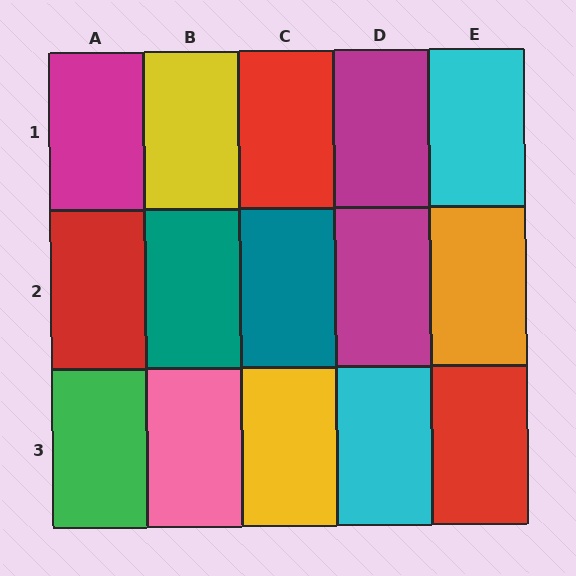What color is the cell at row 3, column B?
Pink.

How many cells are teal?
2 cells are teal.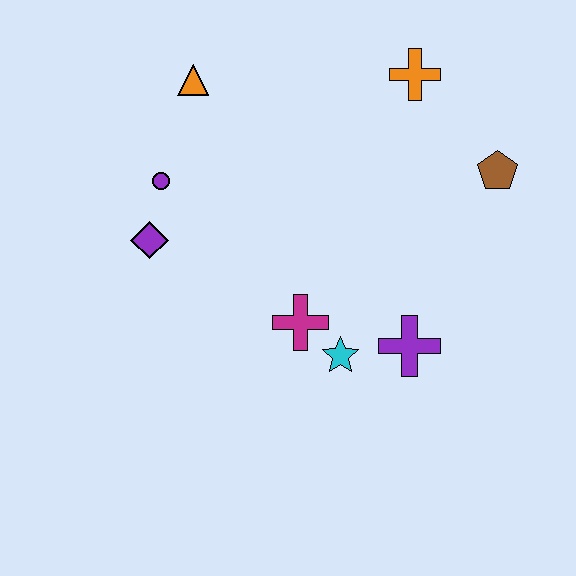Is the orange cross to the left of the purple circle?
No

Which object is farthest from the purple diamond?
The brown pentagon is farthest from the purple diamond.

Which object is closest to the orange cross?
The brown pentagon is closest to the orange cross.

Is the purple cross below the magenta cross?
Yes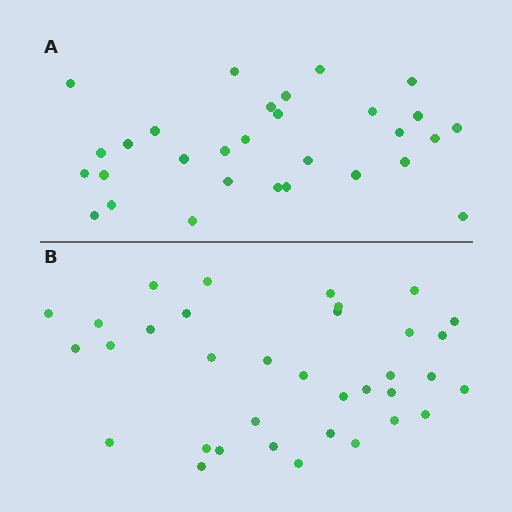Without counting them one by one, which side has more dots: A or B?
Region B (the bottom region) has more dots.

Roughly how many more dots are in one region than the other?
Region B has about 5 more dots than region A.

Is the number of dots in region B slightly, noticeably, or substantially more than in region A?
Region B has only slightly more — the two regions are fairly close. The ratio is roughly 1.2 to 1.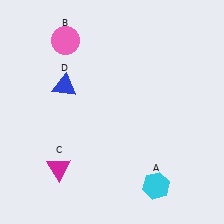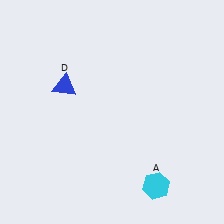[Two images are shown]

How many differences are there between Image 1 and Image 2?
There are 2 differences between the two images.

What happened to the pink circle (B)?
The pink circle (B) was removed in Image 2. It was in the top-left area of Image 1.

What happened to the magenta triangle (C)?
The magenta triangle (C) was removed in Image 2. It was in the bottom-left area of Image 1.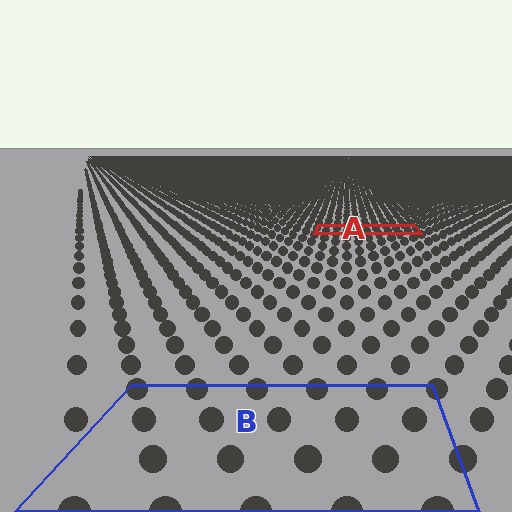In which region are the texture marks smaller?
The texture marks are smaller in region A, because it is farther away.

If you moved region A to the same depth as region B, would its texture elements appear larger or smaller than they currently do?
They would appear larger. At a closer depth, the same texture elements are projected at a bigger on-screen size.